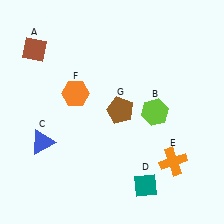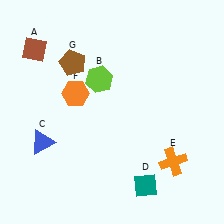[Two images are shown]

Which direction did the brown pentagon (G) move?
The brown pentagon (G) moved up.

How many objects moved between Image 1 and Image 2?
2 objects moved between the two images.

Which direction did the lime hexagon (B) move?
The lime hexagon (B) moved left.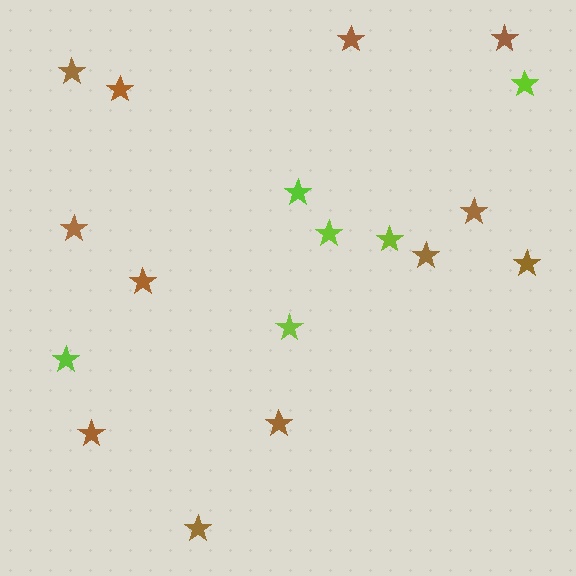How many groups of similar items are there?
There are 2 groups: one group of brown stars (12) and one group of lime stars (6).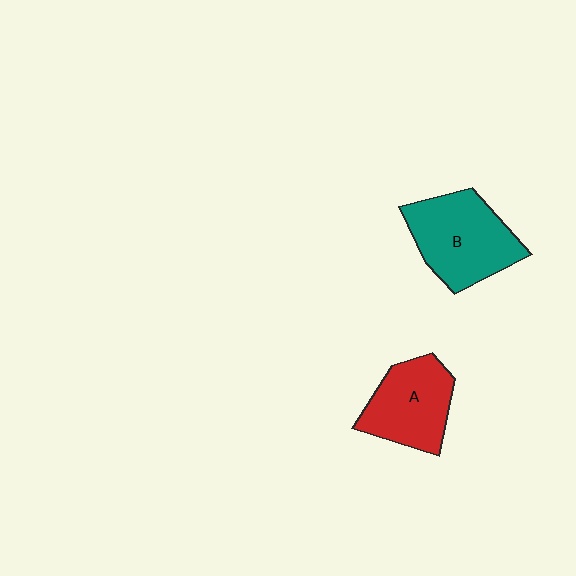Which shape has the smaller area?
Shape A (red).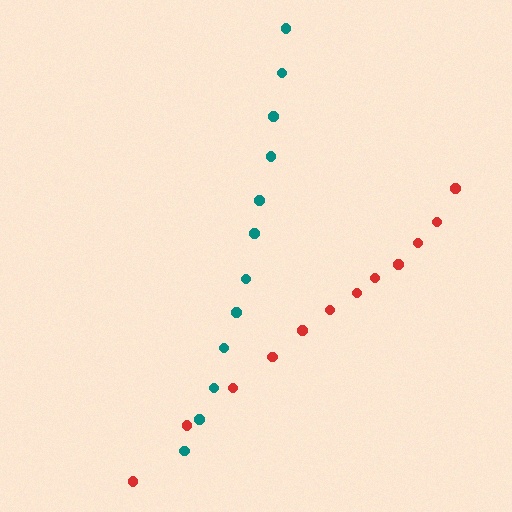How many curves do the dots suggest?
There are 2 distinct paths.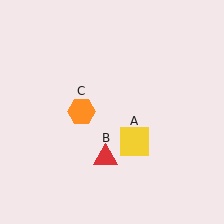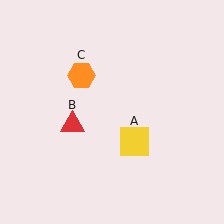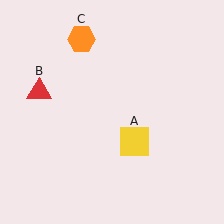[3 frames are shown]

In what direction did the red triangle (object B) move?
The red triangle (object B) moved up and to the left.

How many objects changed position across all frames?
2 objects changed position: red triangle (object B), orange hexagon (object C).